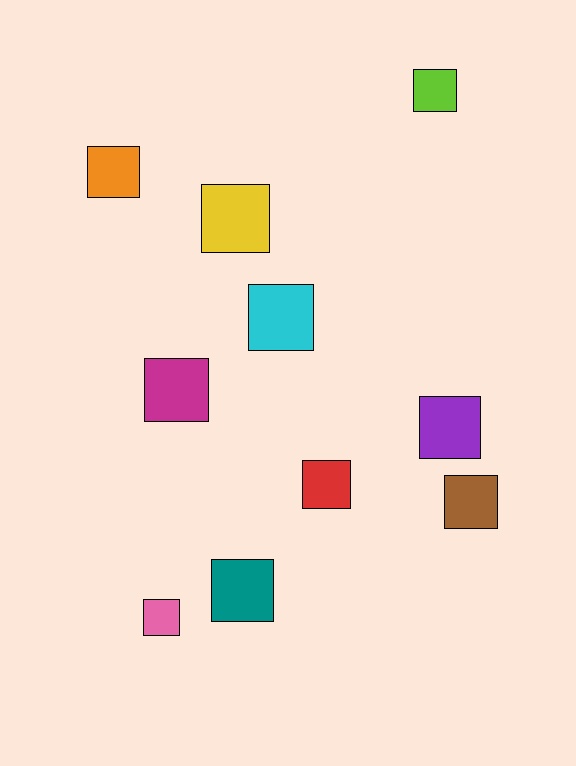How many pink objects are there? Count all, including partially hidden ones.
There is 1 pink object.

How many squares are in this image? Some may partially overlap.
There are 10 squares.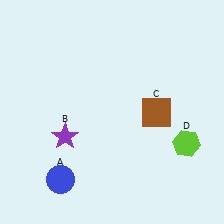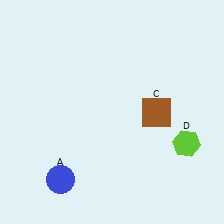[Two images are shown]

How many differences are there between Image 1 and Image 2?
There is 1 difference between the two images.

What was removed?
The purple star (B) was removed in Image 2.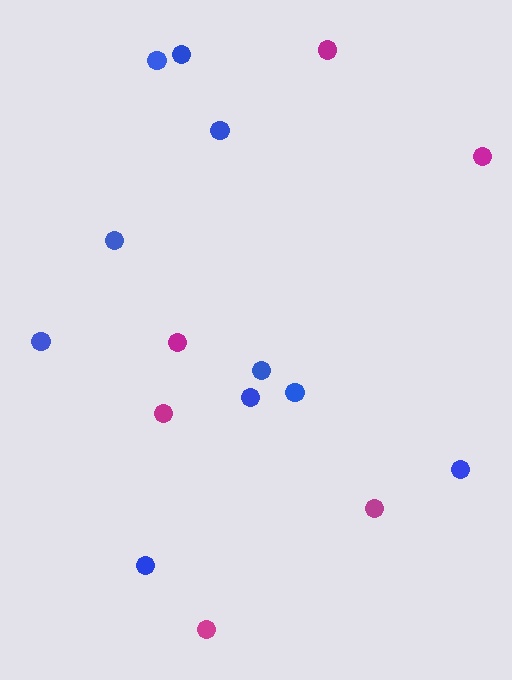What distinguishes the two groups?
There are 2 groups: one group of blue circles (10) and one group of magenta circles (6).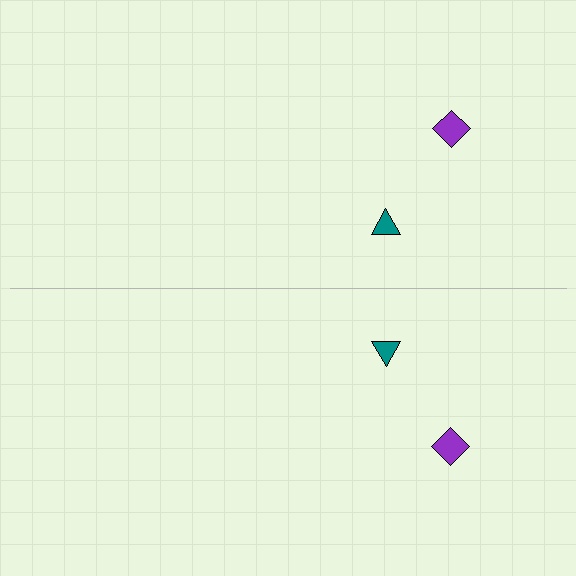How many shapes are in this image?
There are 4 shapes in this image.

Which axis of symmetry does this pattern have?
The pattern has a horizontal axis of symmetry running through the center of the image.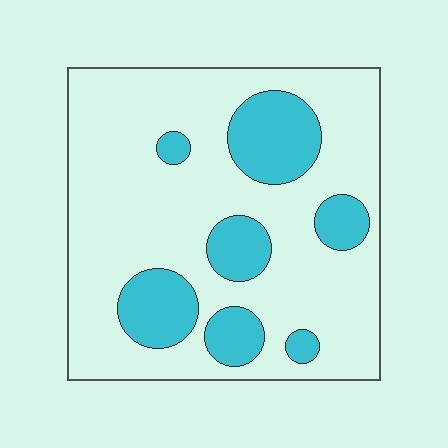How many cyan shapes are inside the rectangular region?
7.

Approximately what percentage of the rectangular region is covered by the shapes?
Approximately 25%.